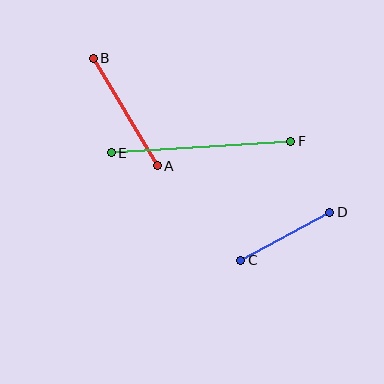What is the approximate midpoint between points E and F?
The midpoint is at approximately (201, 147) pixels.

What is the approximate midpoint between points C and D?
The midpoint is at approximately (285, 236) pixels.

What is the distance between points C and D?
The distance is approximately 101 pixels.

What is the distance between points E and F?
The distance is approximately 180 pixels.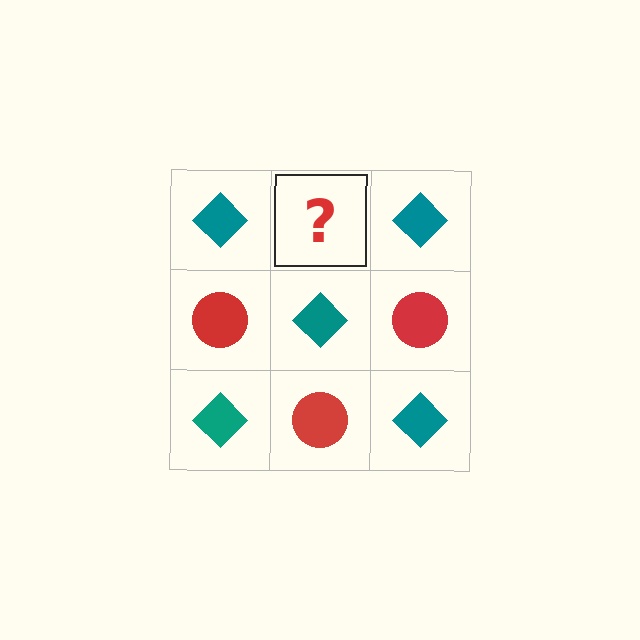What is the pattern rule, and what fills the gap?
The rule is that it alternates teal diamond and red circle in a checkerboard pattern. The gap should be filled with a red circle.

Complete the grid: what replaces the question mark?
The question mark should be replaced with a red circle.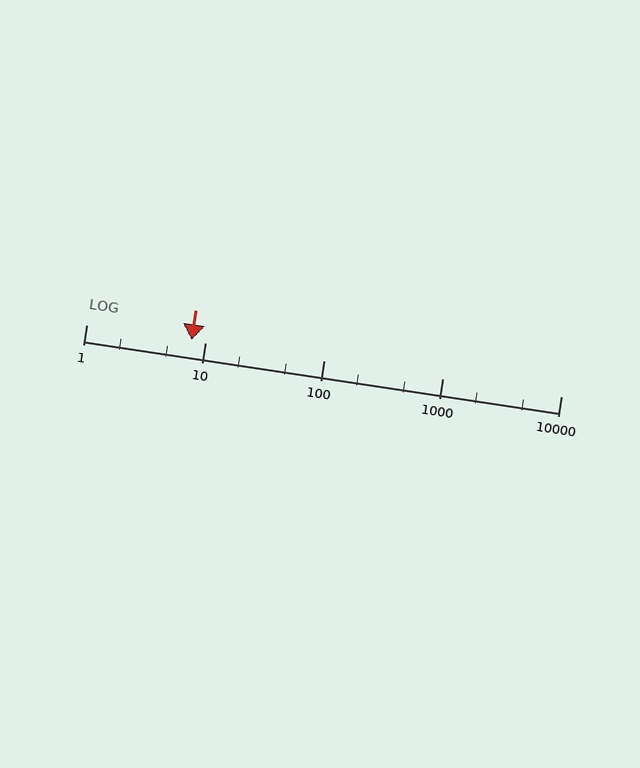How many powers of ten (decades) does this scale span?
The scale spans 4 decades, from 1 to 10000.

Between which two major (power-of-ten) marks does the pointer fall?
The pointer is between 1 and 10.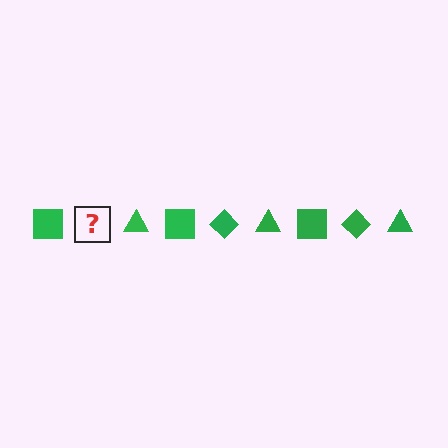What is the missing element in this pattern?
The missing element is a green diamond.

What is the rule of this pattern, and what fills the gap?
The rule is that the pattern cycles through square, diamond, triangle shapes in green. The gap should be filled with a green diamond.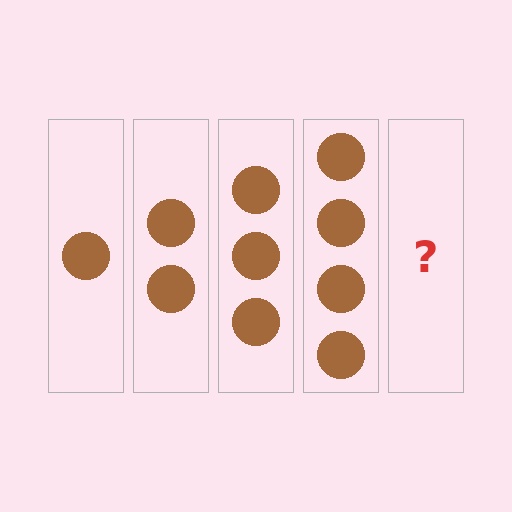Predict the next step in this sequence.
The next step is 5 circles.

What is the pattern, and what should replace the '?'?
The pattern is that each step adds one more circle. The '?' should be 5 circles.